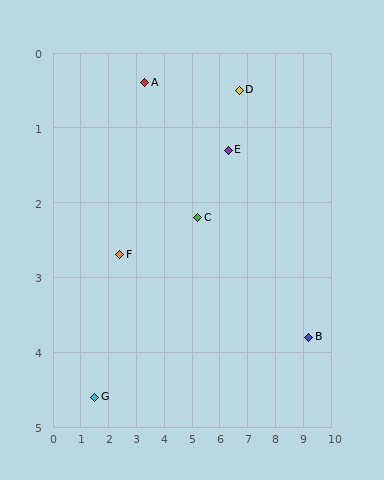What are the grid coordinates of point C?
Point C is at approximately (5.2, 2.2).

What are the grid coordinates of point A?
Point A is at approximately (3.3, 0.4).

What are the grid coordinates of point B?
Point B is at approximately (9.2, 3.8).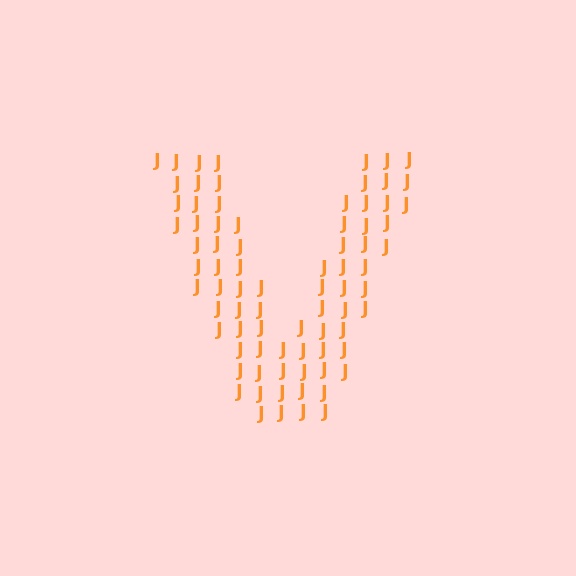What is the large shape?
The large shape is the letter V.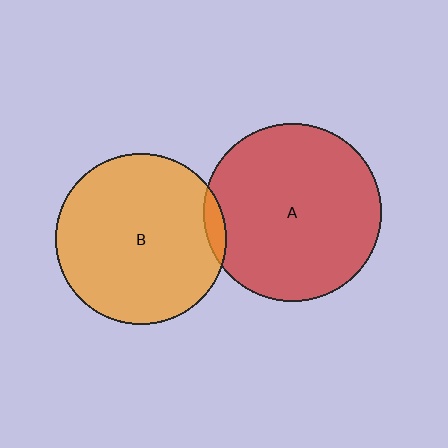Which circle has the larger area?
Circle A (red).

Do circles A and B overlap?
Yes.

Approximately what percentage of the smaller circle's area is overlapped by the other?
Approximately 5%.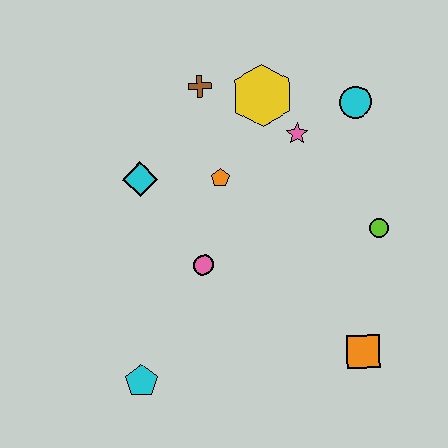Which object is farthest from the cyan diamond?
The orange square is farthest from the cyan diamond.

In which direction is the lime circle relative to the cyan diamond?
The lime circle is to the right of the cyan diamond.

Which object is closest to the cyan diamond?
The orange pentagon is closest to the cyan diamond.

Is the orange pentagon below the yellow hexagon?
Yes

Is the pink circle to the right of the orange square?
No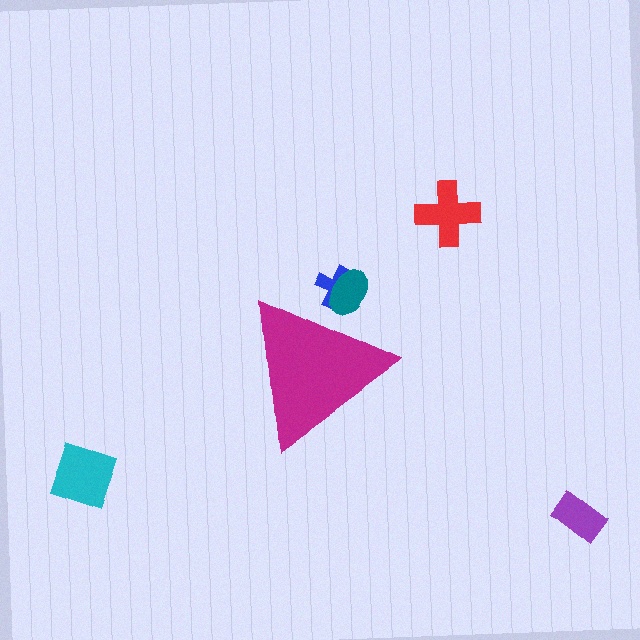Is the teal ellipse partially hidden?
Yes, the teal ellipse is partially hidden behind the magenta triangle.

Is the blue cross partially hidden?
Yes, the blue cross is partially hidden behind the magenta triangle.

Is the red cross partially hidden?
No, the red cross is fully visible.